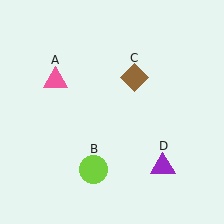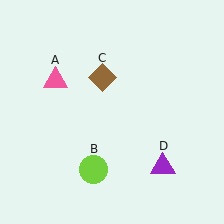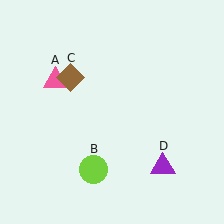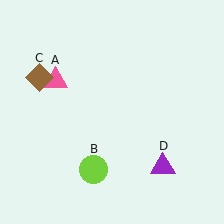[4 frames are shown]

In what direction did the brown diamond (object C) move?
The brown diamond (object C) moved left.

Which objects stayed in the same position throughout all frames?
Pink triangle (object A) and lime circle (object B) and purple triangle (object D) remained stationary.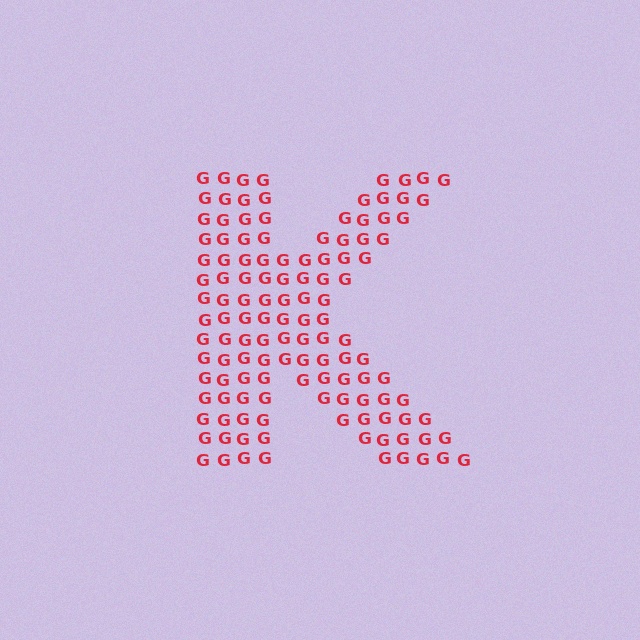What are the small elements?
The small elements are letter G's.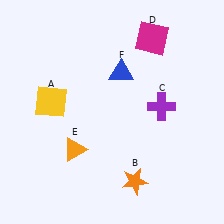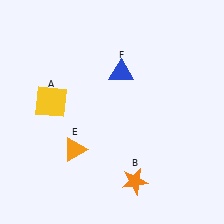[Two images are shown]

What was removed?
The magenta square (D), the purple cross (C) were removed in Image 2.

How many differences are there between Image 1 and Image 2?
There are 2 differences between the two images.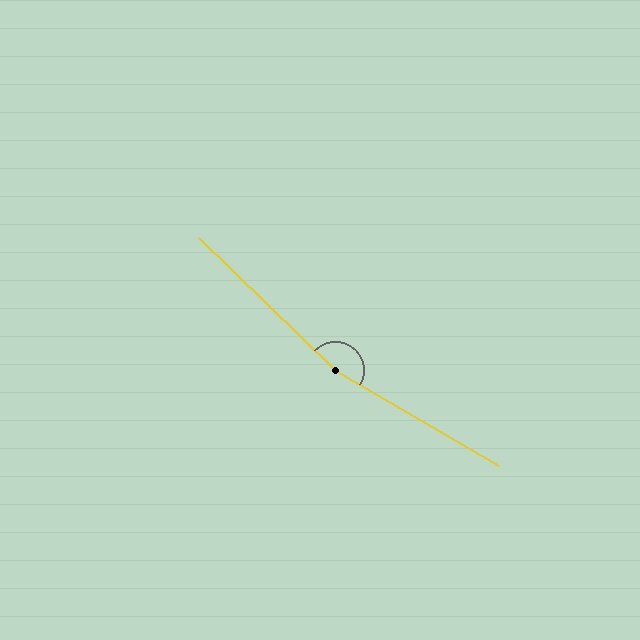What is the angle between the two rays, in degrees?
Approximately 166 degrees.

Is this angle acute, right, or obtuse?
It is obtuse.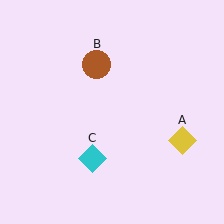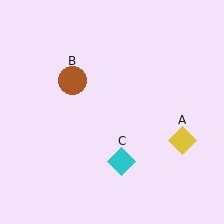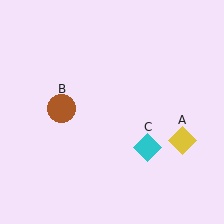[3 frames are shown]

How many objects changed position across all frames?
2 objects changed position: brown circle (object B), cyan diamond (object C).